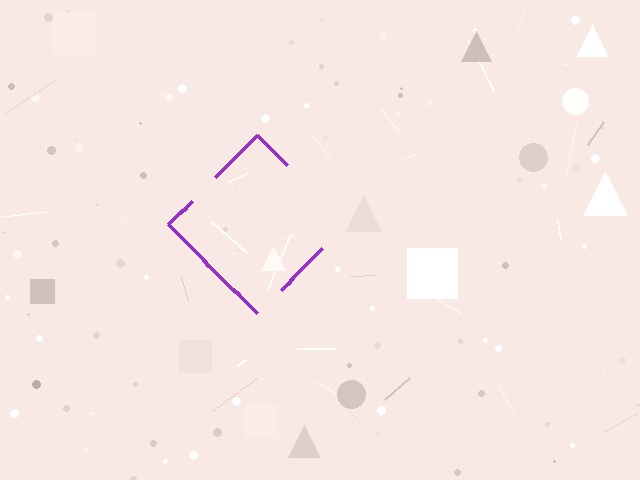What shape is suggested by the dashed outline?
The dashed outline suggests a diamond.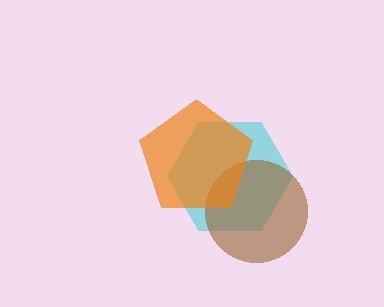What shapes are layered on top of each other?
The layered shapes are: a cyan hexagon, a brown circle, an orange pentagon.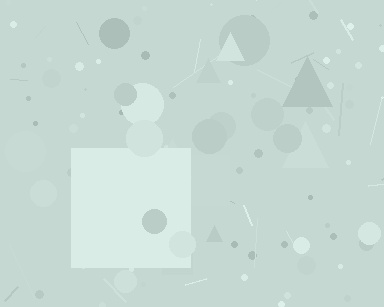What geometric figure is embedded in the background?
A square is embedded in the background.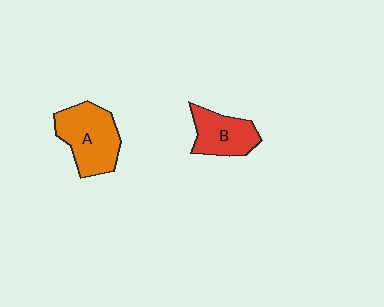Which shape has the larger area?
Shape A (orange).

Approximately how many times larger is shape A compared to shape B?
Approximately 1.4 times.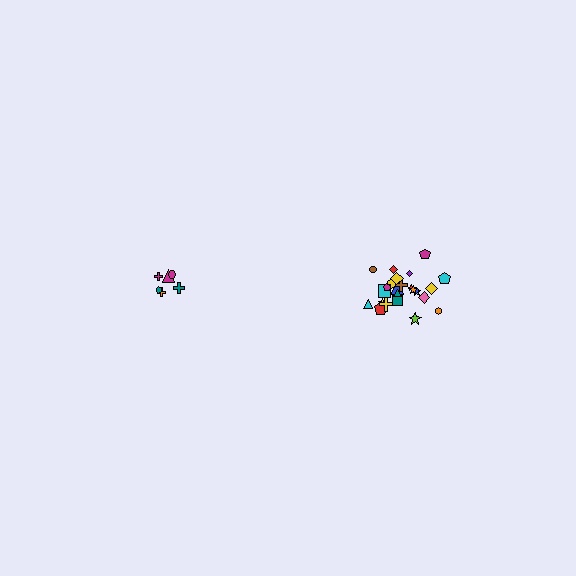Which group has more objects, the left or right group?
The right group.